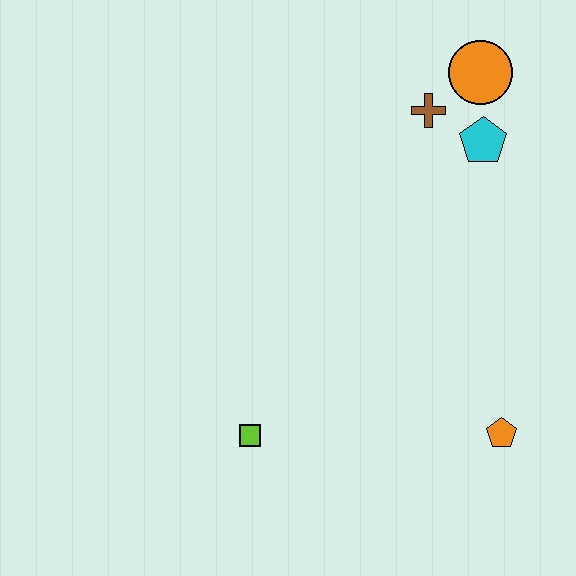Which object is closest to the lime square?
The orange pentagon is closest to the lime square.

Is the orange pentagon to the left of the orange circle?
No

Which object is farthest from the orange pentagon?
The orange circle is farthest from the orange pentagon.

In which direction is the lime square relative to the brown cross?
The lime square is below the brown cross.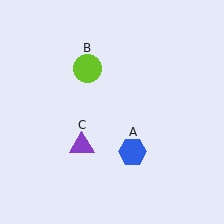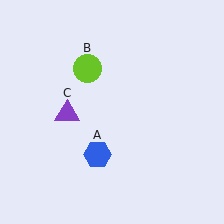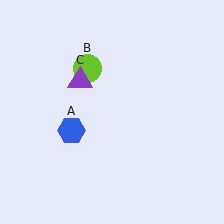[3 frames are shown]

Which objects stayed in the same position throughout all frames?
Lime circle (object B) remained stationary.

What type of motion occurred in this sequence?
The blue hexagon (object A), purple triangle (object C) rotated clockwise around the center of the scene.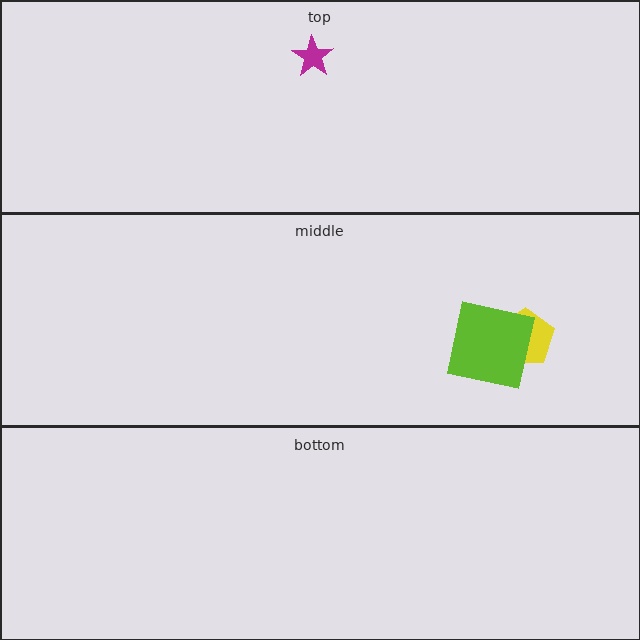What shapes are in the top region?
The magenta star.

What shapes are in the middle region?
The yellow pentagon, the lime square.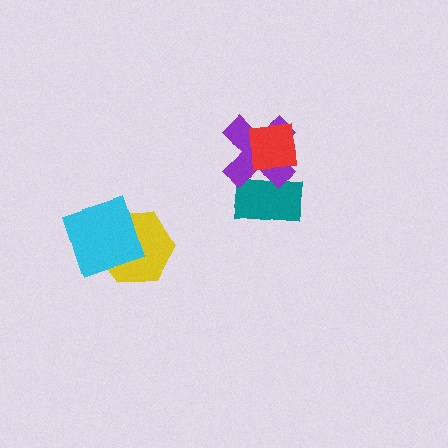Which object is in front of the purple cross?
The red square is in front of the purple cross.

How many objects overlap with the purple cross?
2 objects overlap with the purple cross.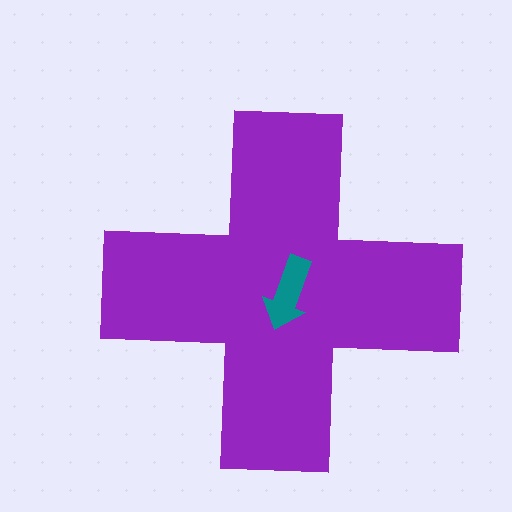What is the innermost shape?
The teal arrow.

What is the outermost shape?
The purple cross.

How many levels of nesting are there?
2.